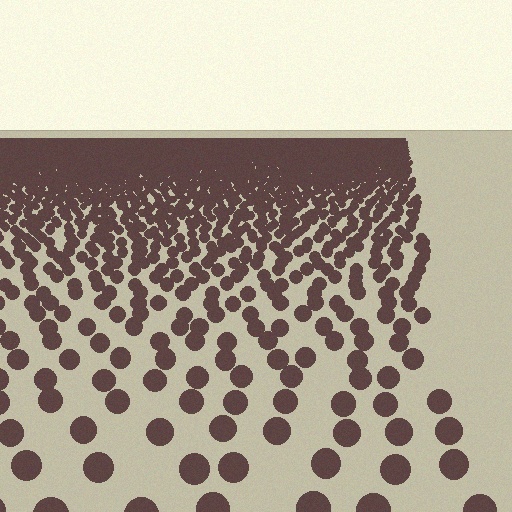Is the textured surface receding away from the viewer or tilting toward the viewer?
The surface is receding away from the viewer. Texture elements get smaller and denser toward the top.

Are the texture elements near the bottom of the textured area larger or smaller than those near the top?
Larger. Near the bottom, elements are closer to the viewer and appear at a bigger on-screen size.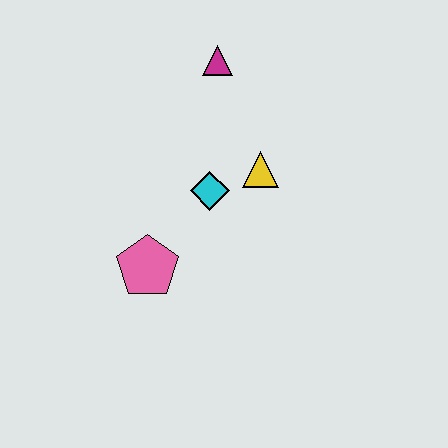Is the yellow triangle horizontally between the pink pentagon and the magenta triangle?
No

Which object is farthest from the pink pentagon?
The magenta triangle is farthest from the pink pentagon.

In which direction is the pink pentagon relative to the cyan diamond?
The pink pentagon is below the cyan diamond.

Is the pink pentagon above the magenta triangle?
No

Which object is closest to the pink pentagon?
The cyan diamond is closest to the pink pentagon.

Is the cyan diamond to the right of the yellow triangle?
No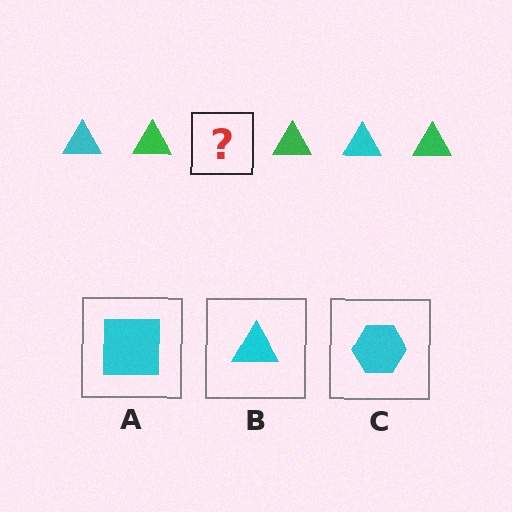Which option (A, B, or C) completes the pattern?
B.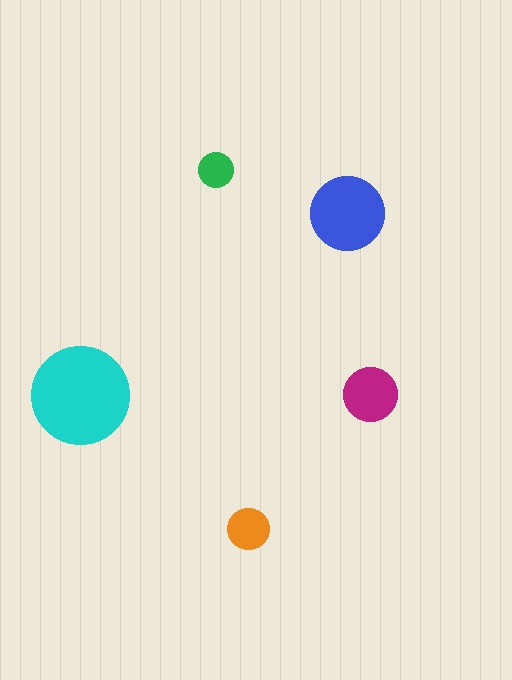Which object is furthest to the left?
The cyan circle is leftmost.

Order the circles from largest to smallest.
the cyan one, the blue one, the magenta one, the orange one, the green one.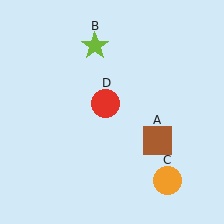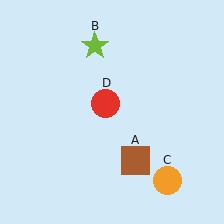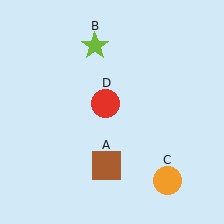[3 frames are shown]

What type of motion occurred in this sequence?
The brown square (object A) rotated clockwise around the center of the scene.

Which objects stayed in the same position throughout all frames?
Lime star (object B) and orange circle (object C) and red circle (object D) remained stationary.